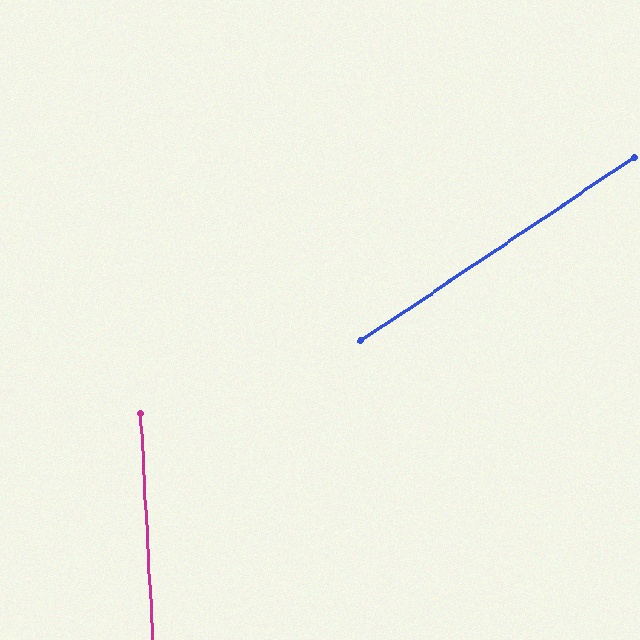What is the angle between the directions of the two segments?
Approximately 59 degrees.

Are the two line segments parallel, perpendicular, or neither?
Neither parallel nor perpendicular — they differ by about 59°.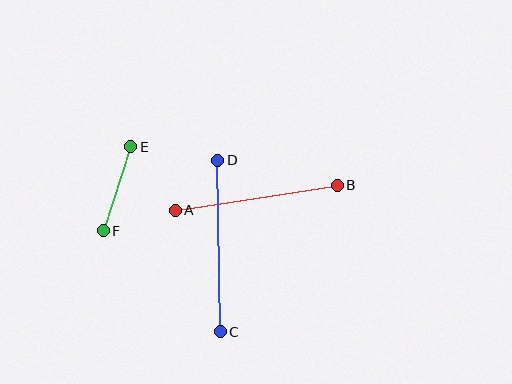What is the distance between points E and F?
The distance is approximately 89 pixels.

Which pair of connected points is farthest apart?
Points C and D are farthest apart.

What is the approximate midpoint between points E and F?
The midpoint is at approximately (117, 189) pixels.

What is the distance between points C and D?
The distance is approximately 171 pixels.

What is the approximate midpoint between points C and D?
The midpoint is at approximately (219, 246) pixels.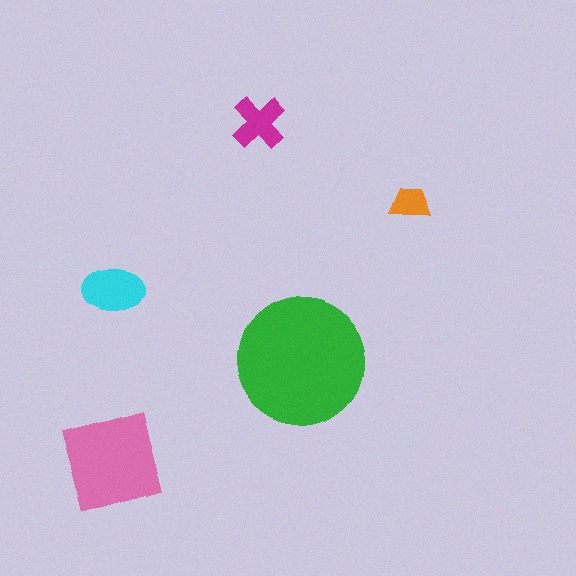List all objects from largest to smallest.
The green circle, the pink diamond, the cyan ellipse, the magenta cross, the orange trapezoid.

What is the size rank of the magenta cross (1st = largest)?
4th.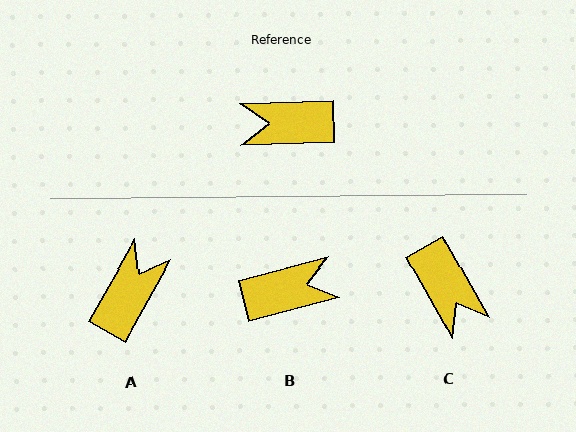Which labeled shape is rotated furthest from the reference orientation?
B, about 167 degrees away.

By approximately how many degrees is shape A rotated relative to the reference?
Approximately 121 degrees clockwise.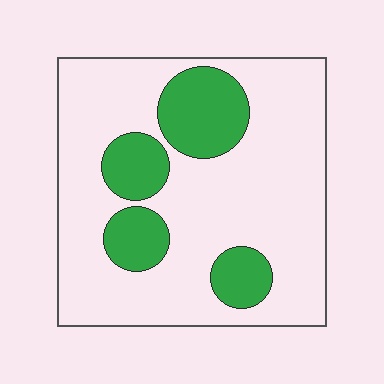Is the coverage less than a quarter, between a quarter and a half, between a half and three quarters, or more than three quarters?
Less than a quarter.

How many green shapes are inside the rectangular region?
4.